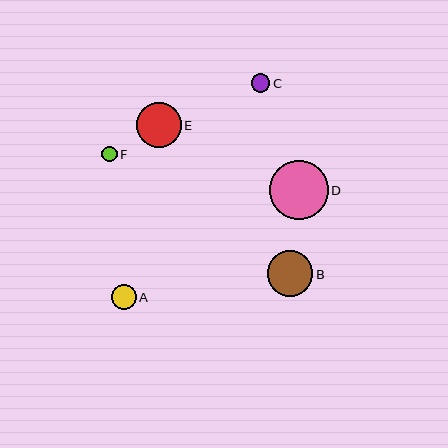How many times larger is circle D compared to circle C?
Circle D is approximately 3.2 times the size of circle C.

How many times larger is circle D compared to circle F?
Circle D is approximately 3.9 times the size of circle F.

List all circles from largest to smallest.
From largest to smallest: D, B, E, A, C, F.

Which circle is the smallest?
Circle F is the smallest with a size of approximately 15 pixels.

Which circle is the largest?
Circle D is the largest with a size of approximately 59 pixels.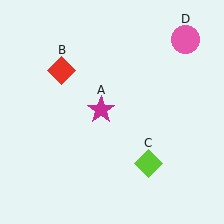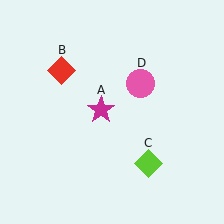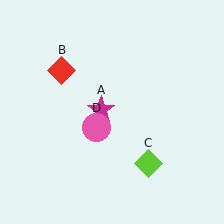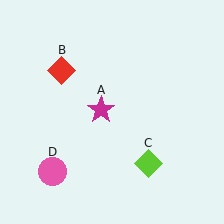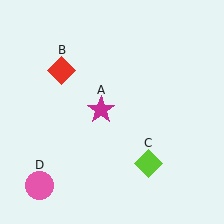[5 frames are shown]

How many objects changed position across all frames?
1 object changed position: pink circle (object D).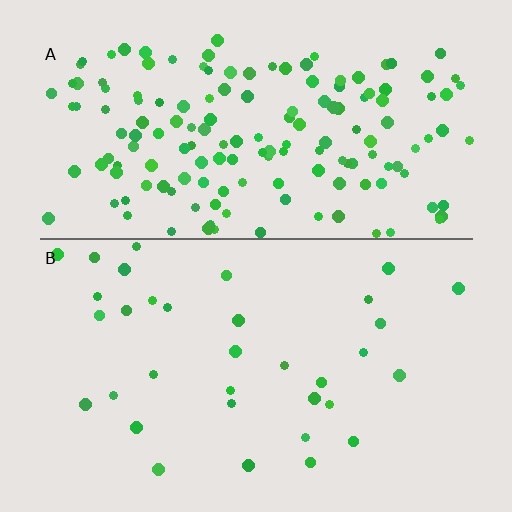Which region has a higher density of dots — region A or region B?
A (the top).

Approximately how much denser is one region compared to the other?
Approximately 4.7× — region A over region B.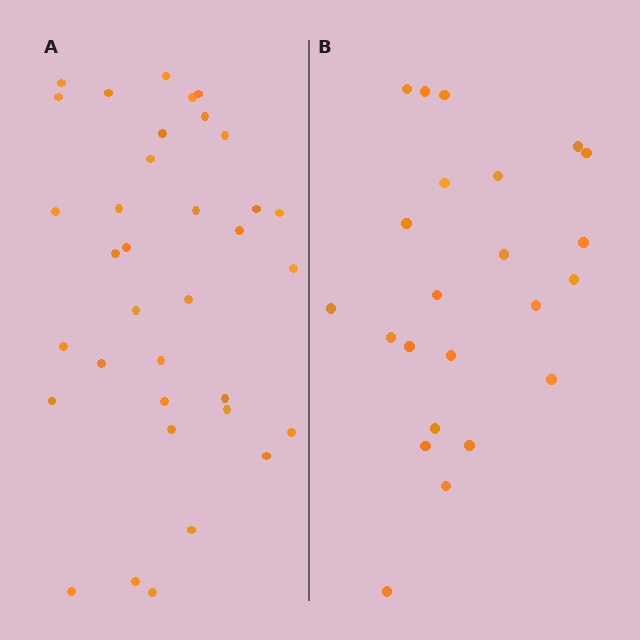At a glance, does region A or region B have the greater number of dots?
Region A (the left region) has more dots.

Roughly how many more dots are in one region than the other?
Region A has roughly 12 or so more dots than region B.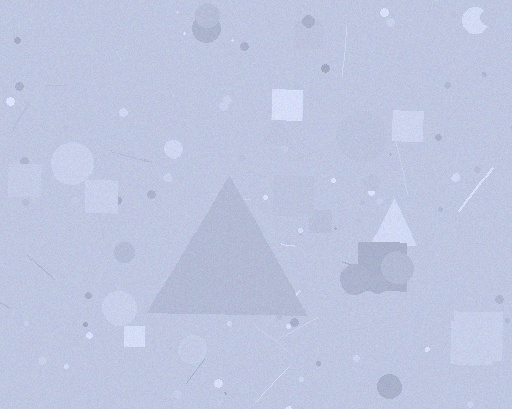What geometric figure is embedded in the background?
A triangle is embedded in the background.